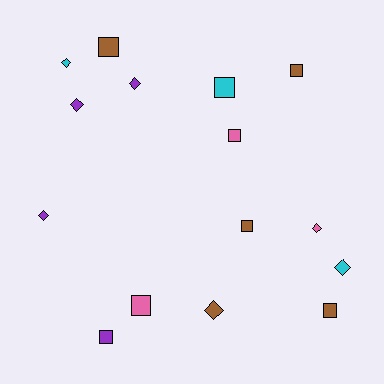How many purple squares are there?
There is 1 purple square.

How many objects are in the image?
There are 15 objects.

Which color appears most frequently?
Brown, with 5 objects.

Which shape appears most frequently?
Square, with 8 objects.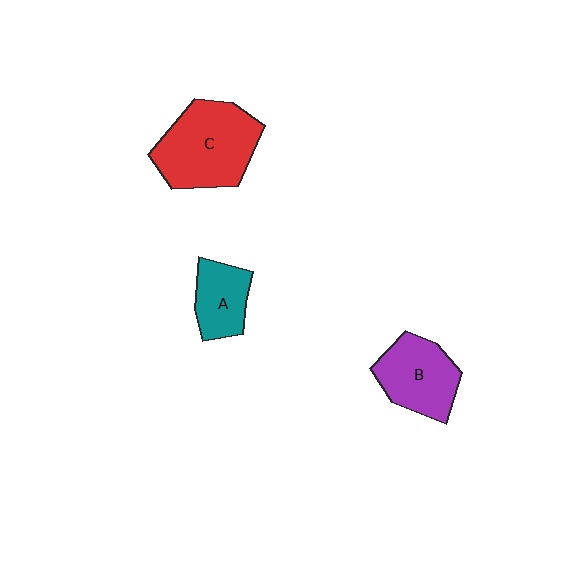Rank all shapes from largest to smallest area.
From largest to smallest: C (red), B (purple), A (teal).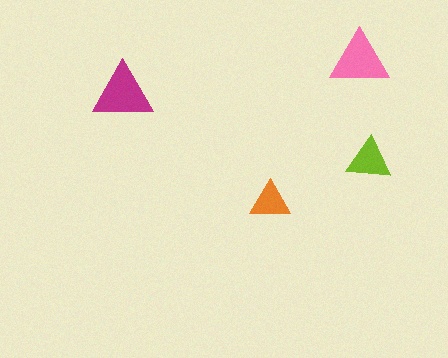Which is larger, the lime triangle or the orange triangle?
The lime one.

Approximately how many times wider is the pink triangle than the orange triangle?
About 1.5 times wider.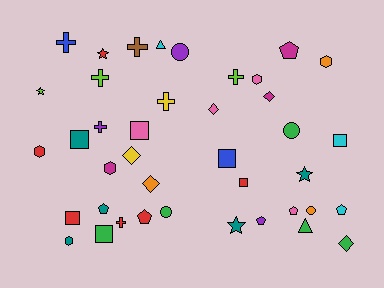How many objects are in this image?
There are 40 objects.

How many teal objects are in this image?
There are 5 teal objects.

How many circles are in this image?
There are 4 circles.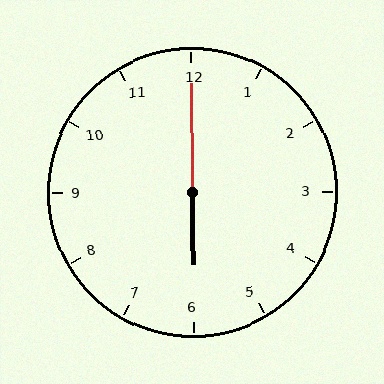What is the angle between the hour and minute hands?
Approximately 180 degrees.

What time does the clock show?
6:00.